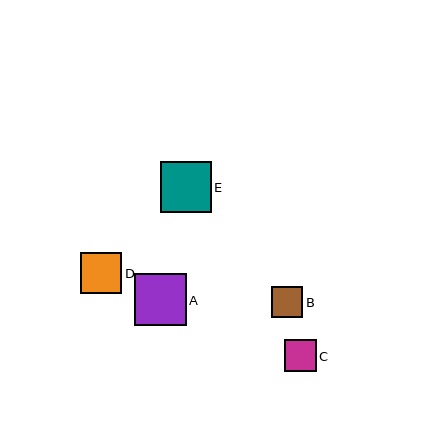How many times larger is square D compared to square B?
Square D is approximately 1.3 times the size of square B.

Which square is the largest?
Square A is the largest with a size of approximately 51 pixels.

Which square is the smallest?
Square B is the smallest with a size of approximately 31 pixels.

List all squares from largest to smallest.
From largest to smallest: A, E, D, C, B.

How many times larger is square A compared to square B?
Square A is approximately 1.6 times the size of square B.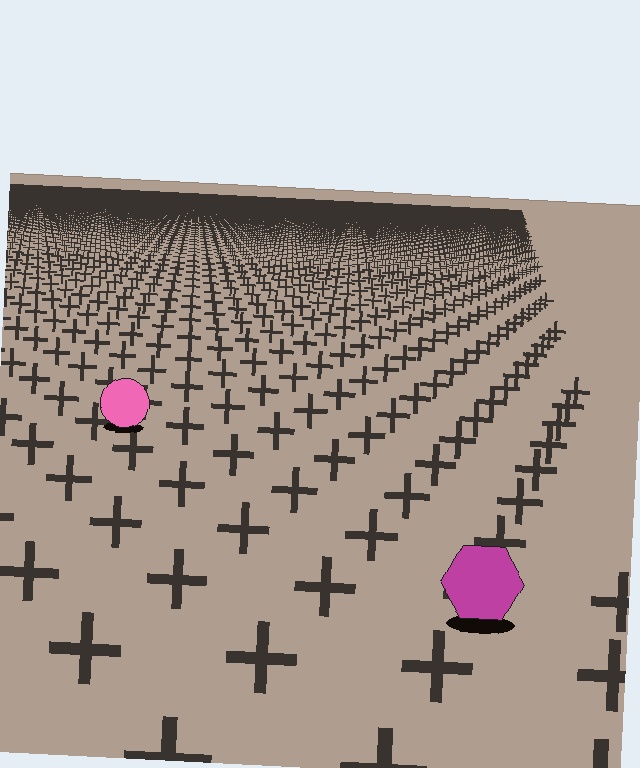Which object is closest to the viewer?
The magenta hexagon is closest. The texture marks near it are larger and more spread out.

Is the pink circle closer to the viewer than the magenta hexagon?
No. The magenta hexagon is closer — you can tell from the texture gradient: the ground texture is coarser near it.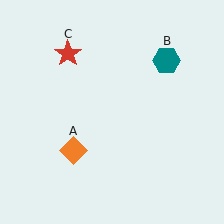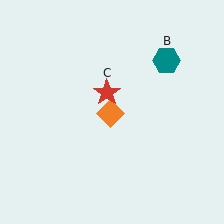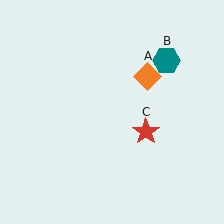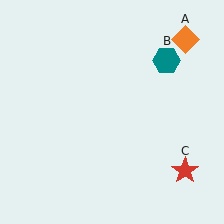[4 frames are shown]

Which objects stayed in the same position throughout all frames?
Teal hexagon (object B) remained stationary.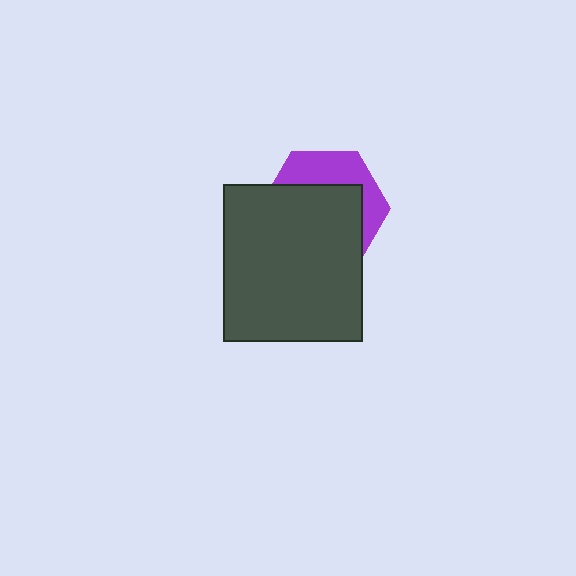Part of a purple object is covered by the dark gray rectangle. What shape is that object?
It is a hexagon.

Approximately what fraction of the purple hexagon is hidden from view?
Roughly 66% of the purple hexagon is hidden behind the dark gray rectangle.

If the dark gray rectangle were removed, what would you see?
You would see the complete purple hexagon.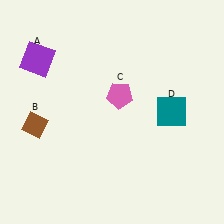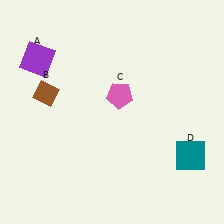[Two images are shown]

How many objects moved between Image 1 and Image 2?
2 objects moved between the two images.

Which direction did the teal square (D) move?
The teal square (D) moved down.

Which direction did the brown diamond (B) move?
The brown diamond (B) moved up.